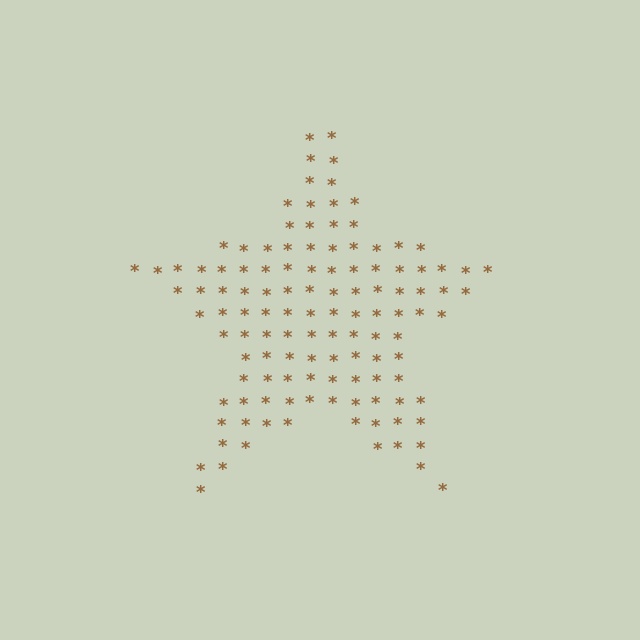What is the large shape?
The large shape is a star.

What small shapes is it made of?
It is made of small asterisks.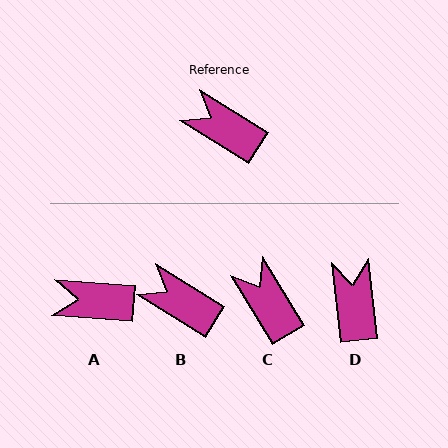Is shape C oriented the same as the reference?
No, it is off by about 27 degrees.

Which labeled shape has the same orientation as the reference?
B.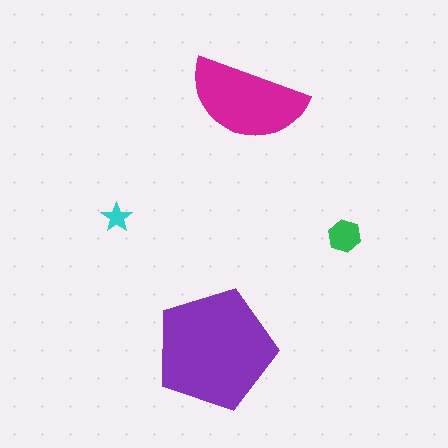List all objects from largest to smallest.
The purple pentagon, the magenta semicircle, the green hexagon, the cyan star.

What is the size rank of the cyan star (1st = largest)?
4th.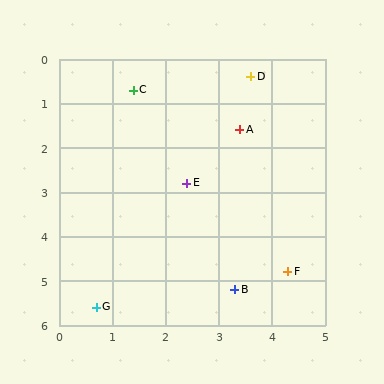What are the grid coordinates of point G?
Point G is at approximately (0.7, 5.6).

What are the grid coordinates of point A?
Point A is at approximately (3.4, 1.6).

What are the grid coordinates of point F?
Point F is at approximately (4.3, 4.8).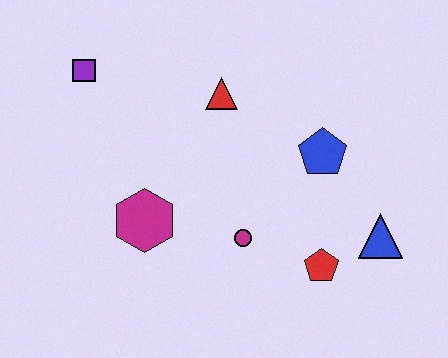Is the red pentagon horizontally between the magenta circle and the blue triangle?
Yes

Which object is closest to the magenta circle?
The red pentagon is closest to the magenta circle.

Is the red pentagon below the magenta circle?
Yes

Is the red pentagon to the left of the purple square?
No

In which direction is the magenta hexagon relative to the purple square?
The magenta hexagon is below the purple square.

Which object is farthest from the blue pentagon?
The purple square is farthest from the blue pentagon.